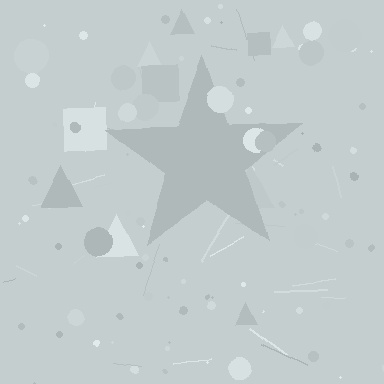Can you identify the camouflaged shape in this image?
The camouflaged shape is a star.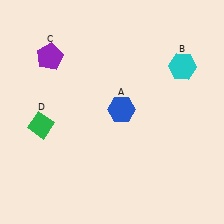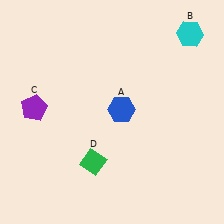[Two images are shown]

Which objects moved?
The objects that moved are: the cyan hexagon (B), the purple pentagon (C), the green diamond (D).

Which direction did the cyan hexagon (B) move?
The cyan hexagon (B) moved up.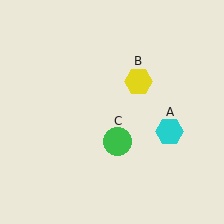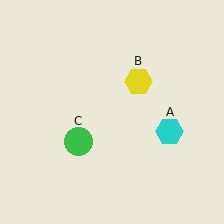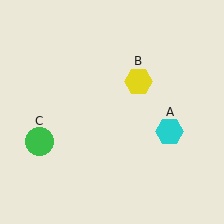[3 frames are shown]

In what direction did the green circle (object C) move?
The green circle (object C) moved left.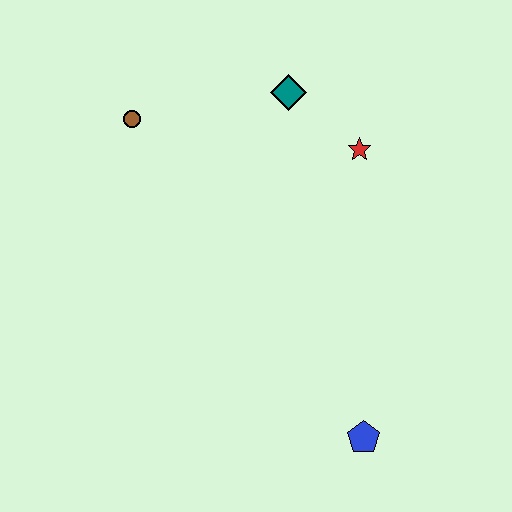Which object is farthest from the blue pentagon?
The brown circle is farthest from the blue pentagon.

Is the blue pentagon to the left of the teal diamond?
No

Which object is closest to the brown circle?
The teal diamond is closest to the brown circle.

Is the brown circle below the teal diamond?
Yes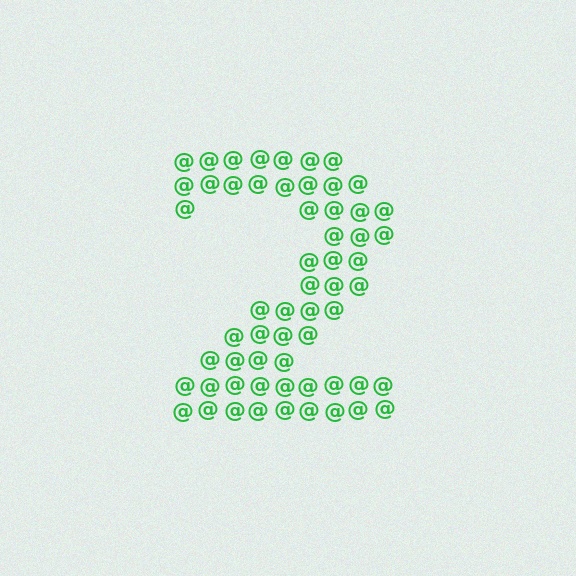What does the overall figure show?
The overall figure shows the digit 2.